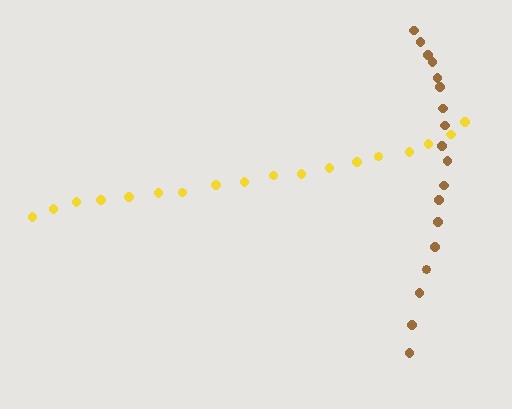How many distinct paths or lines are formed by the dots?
There are 2 distinct paths.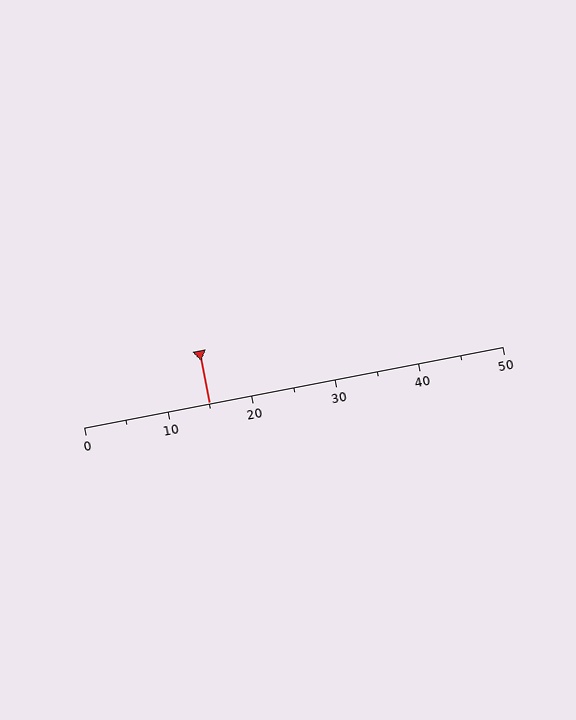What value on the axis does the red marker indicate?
The marker indicates approximately 15.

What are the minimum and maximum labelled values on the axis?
The axis runs from 0 to 50.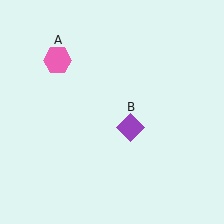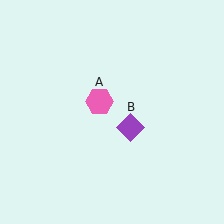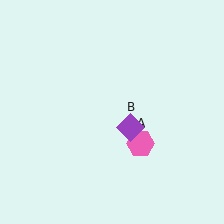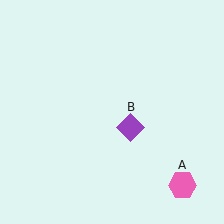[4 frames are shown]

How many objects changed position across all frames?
1 object changed position: pink hexagon (object A).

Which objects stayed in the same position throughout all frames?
Purple diamond (object B) remained stationary.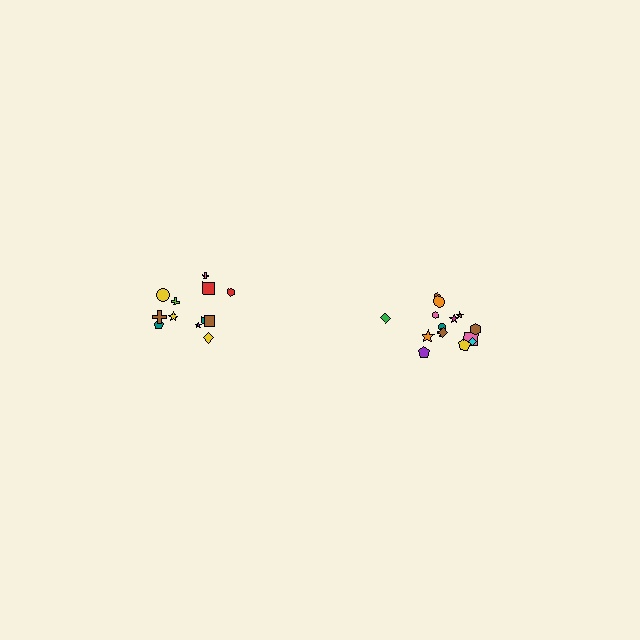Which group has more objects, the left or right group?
The right group.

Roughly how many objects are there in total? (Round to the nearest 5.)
Roughly 25 objects in total.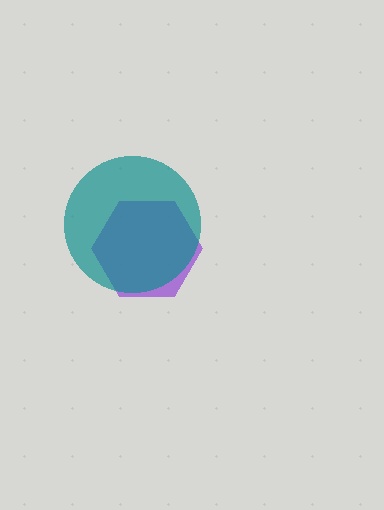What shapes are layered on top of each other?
The layered shapes are: a purple hexagon, a teal circle.